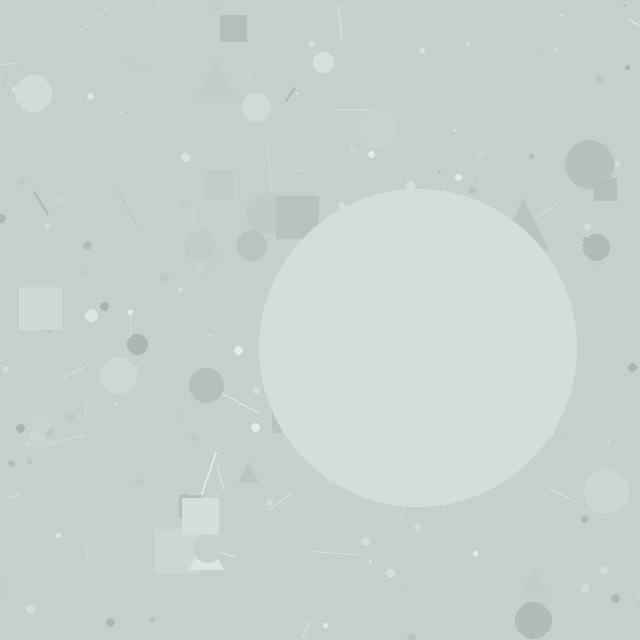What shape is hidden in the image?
A circle is hidden in the image.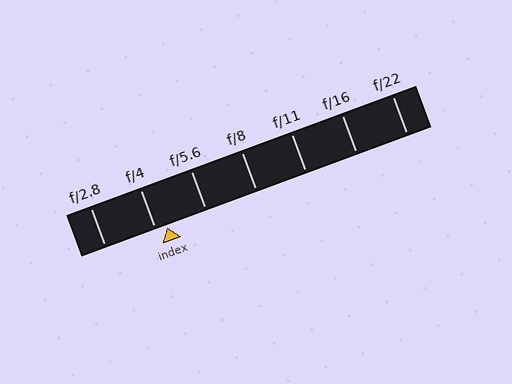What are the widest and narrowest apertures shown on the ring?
The widest aperture shown is f/2.8 and the narrowest is f/22.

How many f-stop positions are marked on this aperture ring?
There are 7 f-stop positions marked.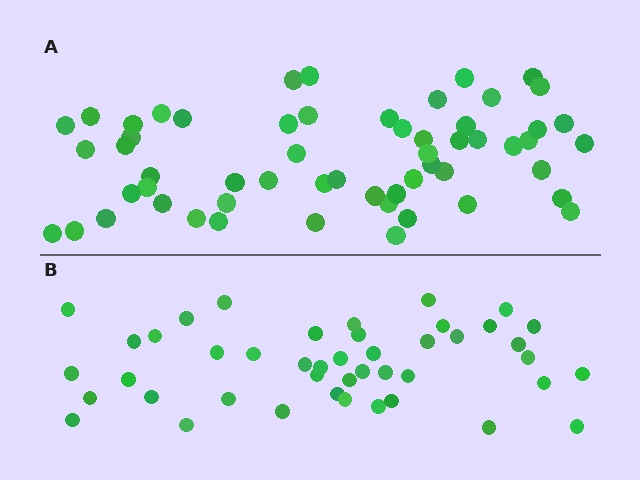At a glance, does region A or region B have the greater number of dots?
Region A (the top region) has more dots.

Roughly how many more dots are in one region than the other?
Region A has approximately 15 more dots than region B.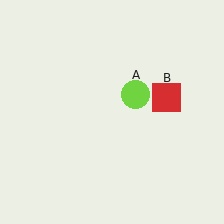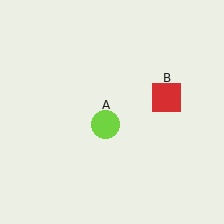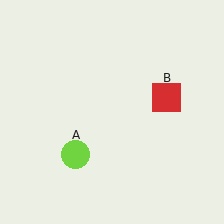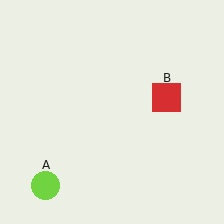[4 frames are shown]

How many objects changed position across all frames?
1 object changed position: lime circle (object A).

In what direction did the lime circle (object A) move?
The lime circle (object A) moved down and to the left.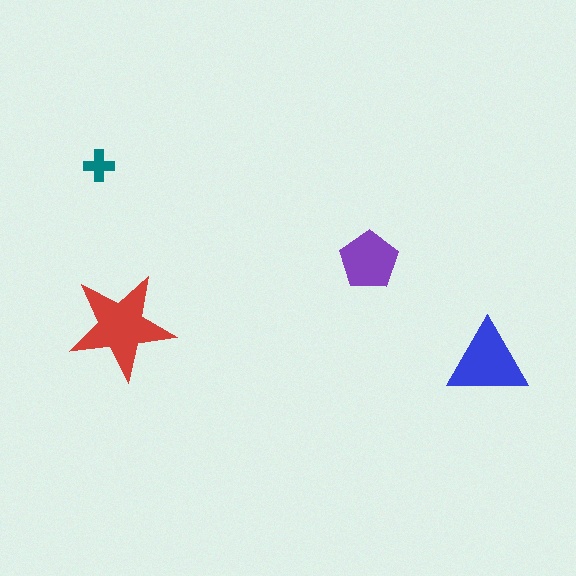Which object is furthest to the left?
The teal cross is leftmost.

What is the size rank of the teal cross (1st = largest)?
4th.